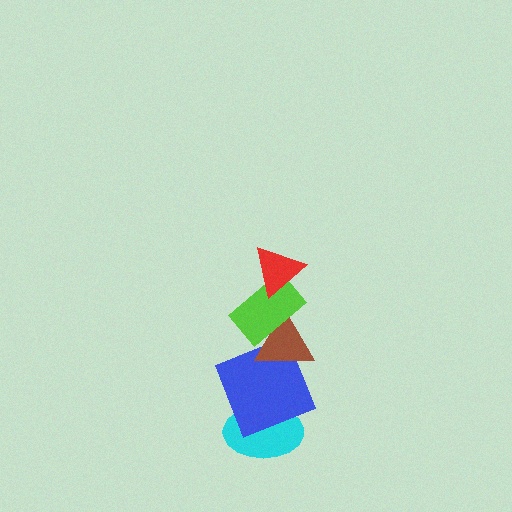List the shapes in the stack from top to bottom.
From top to bottom: the red triangle, the lime rectangle, the brown triangle, the blue square, the cyan ellipse.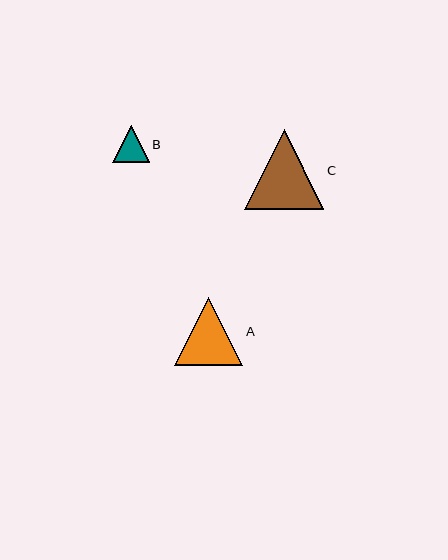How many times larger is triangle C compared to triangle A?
Triangle C is approximately 1.2 times the size of triangle A.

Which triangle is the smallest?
Triangle B is the smallest with a size of approximately 36 pixels.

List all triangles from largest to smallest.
From largest to smallest: C, A, B.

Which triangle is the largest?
Triangle C is the largest with a size of approximately 80 pixels.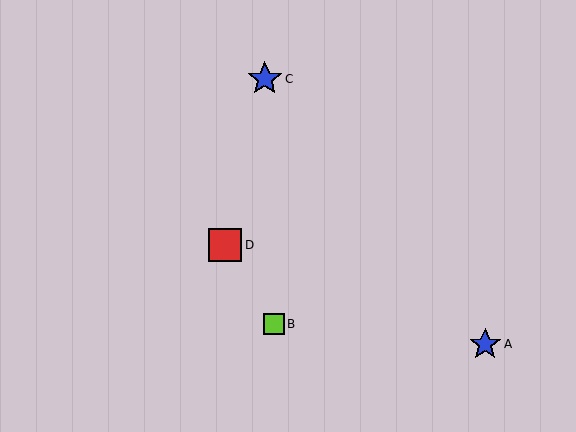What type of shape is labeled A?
Shape A is a blue star.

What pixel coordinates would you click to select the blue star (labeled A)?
Click at (485, 344) to select the blue star A.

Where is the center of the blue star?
The center of the blue star is at (485, 344).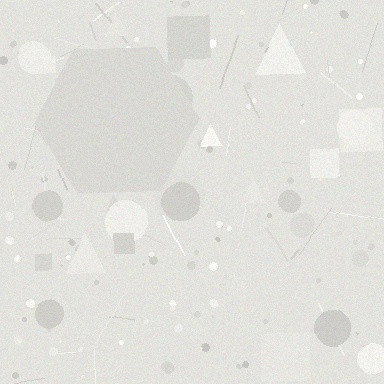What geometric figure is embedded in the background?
A hexagon is embedded in the background.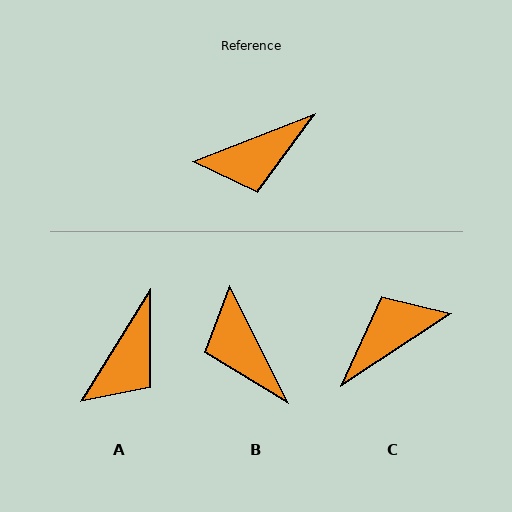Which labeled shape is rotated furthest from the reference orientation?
C, about 168 degrees away.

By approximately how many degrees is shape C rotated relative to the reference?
Approximately 168 degrees clockwise.